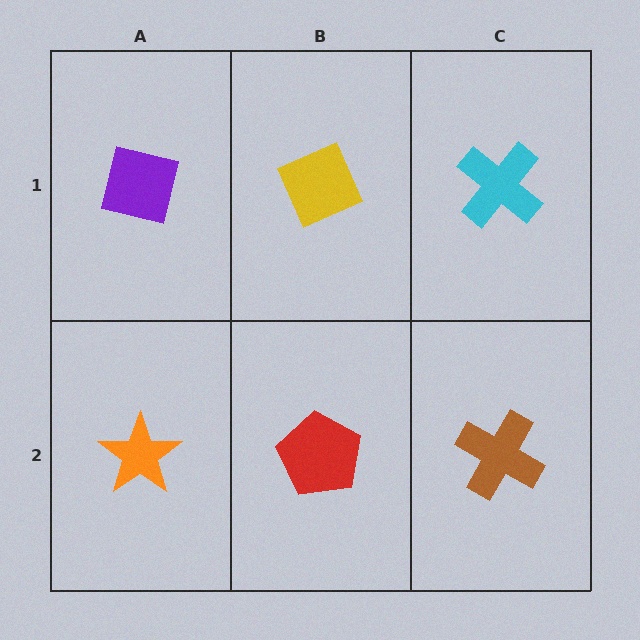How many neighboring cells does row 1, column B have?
3.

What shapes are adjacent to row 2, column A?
A purple square (row 1, column A), a red pentagon (row 2, column B).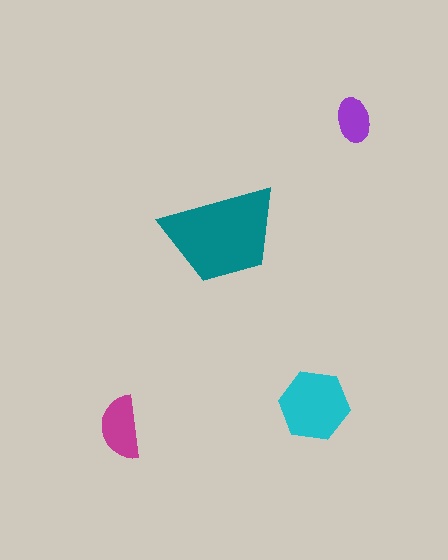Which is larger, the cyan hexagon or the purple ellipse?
The cyan hexagon.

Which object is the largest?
The teal trapezoid.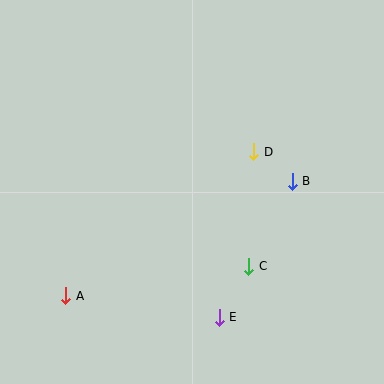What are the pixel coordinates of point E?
Point E is at (219, 317).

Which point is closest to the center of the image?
Point D at (254, 152) is closest to the center.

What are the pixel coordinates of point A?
Point A is at (66, 296).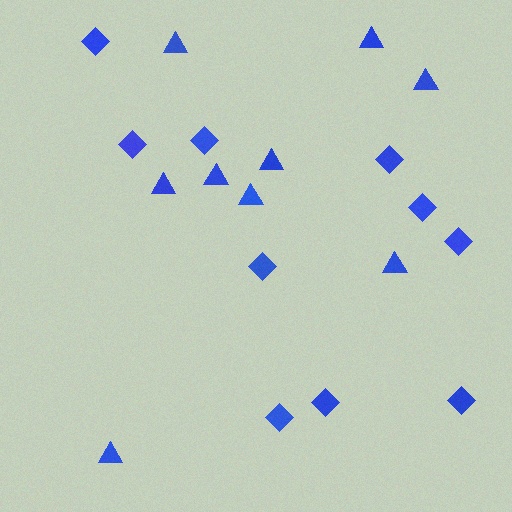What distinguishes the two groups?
There are 2 groups: one group of diamonds (10) and one group of triangles (9).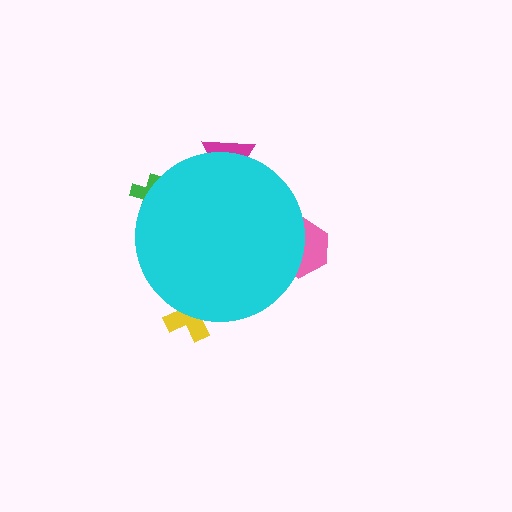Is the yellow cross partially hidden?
Yes, the yellow cross is partially hidden behind the cyan circle.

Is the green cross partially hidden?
Yes, the green cross is partially hidden behind the cyan circle.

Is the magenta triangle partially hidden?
Yes, the magenta triangle is partially hidden behind the cyan circle.